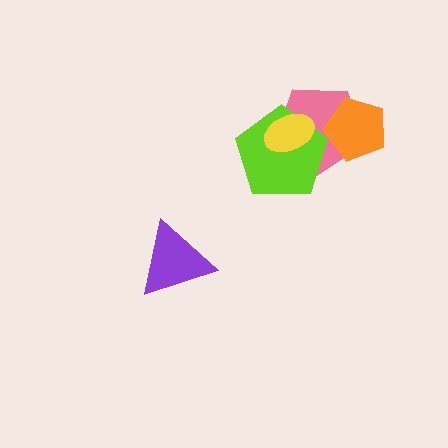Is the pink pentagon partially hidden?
Yes, it is partially covered by another shape.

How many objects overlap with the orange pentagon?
1 object overlaps with the orange pentagon.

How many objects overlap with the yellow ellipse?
2 objects overlap with the yellow ellipse.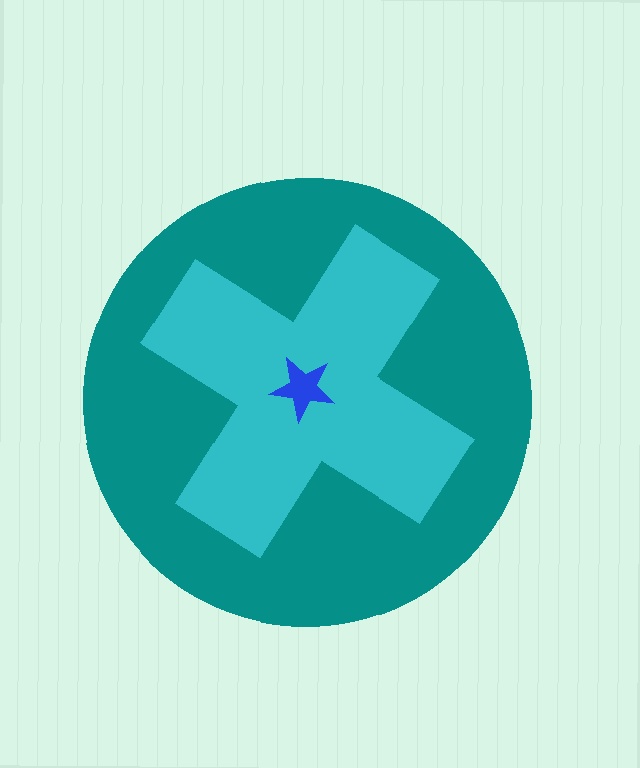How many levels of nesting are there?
3.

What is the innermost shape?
The blue star.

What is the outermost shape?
The teal circle.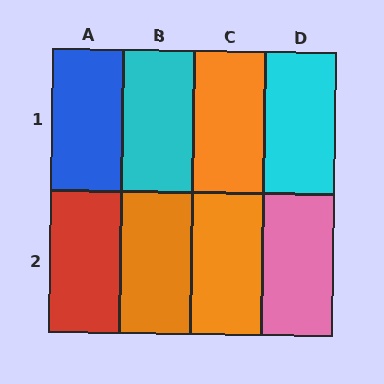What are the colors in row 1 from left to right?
Blue, cyan, orange, cyan.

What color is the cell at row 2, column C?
Orange.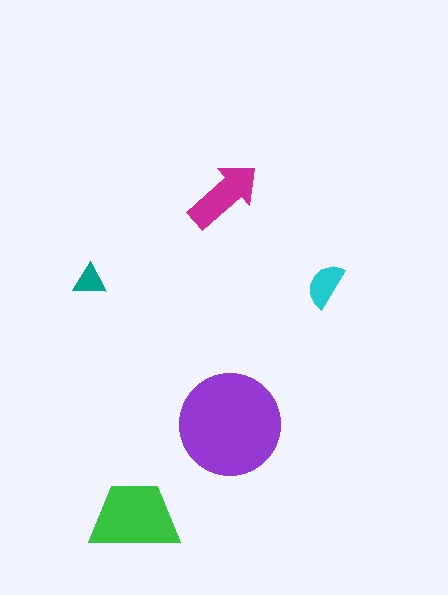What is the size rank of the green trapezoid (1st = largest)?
2nd.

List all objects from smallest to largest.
The teal triangle, the cyan semicircle, the magenta arrow, the green trapezoid, the purple circle.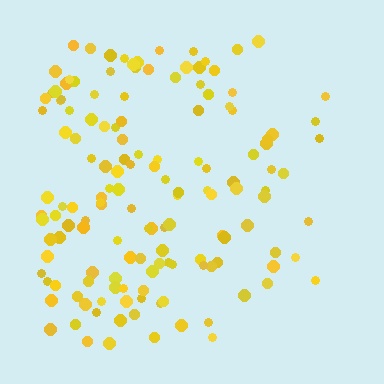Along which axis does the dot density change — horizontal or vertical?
Horizontal.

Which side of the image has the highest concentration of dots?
The left.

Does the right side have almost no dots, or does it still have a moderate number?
Still a moderate number, just noticeably fewer than the left.